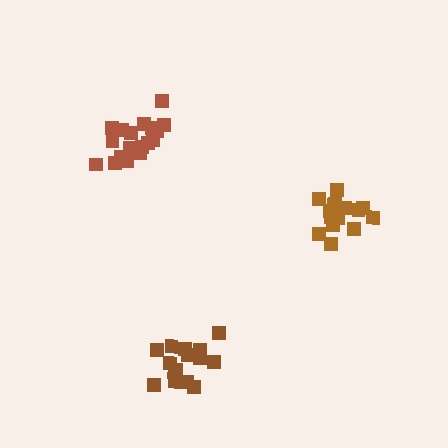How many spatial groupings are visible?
There are 3 spatial groupings.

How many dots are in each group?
Group 1: 19 dots, Group 2: 16 dots, Group 3: 16 dots (51 total).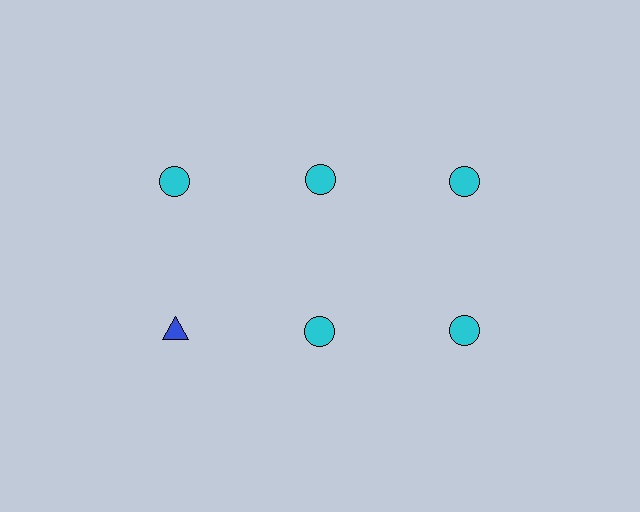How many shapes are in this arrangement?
There are 6 shapes arranged in a grid pattern.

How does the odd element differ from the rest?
It differs in both color (blue instead of cyan) and shape (triangle instead of circle).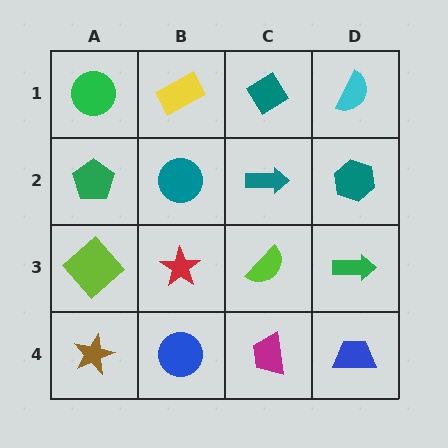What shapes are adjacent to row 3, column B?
A teal circle (row 2, column B), a blue circle (row 4, column B), a lime diamond (row 3, column A), a lime semicircle (row 3, column C).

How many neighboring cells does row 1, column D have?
2.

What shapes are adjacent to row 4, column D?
A green arrow (row 3, column D), a magenta trapezoid (row 4, column C).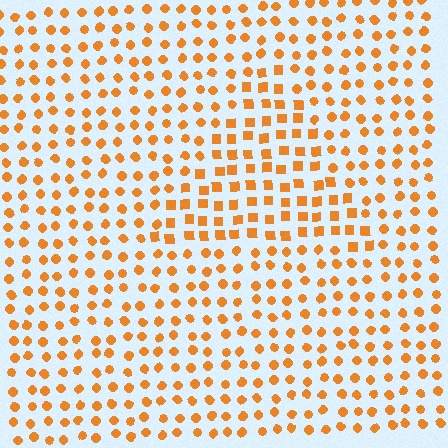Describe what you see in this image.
The image is filled with small orange elements arranged in a uniform grid. A triangle-shaped region contains squares, while the surrounding area contains circles. The boundary is defined purely by the change in element shape.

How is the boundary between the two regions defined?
The boundary is defined by a change in element shape: squares inside vs. circles outside. All elements share the same color and spacing.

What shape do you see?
I see a triangle.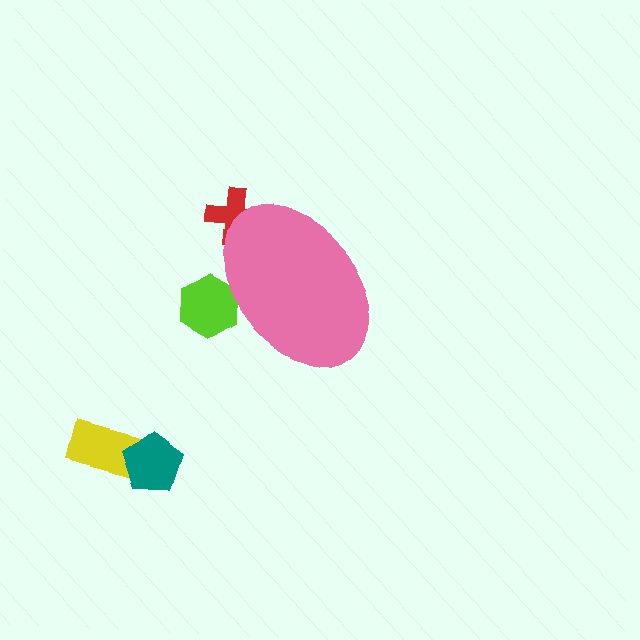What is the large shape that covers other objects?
A pink ellipse.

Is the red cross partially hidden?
Yes, the red cross is partially hidden behind the pink ellipse.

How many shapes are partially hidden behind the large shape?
2 shapes are partially hidden.